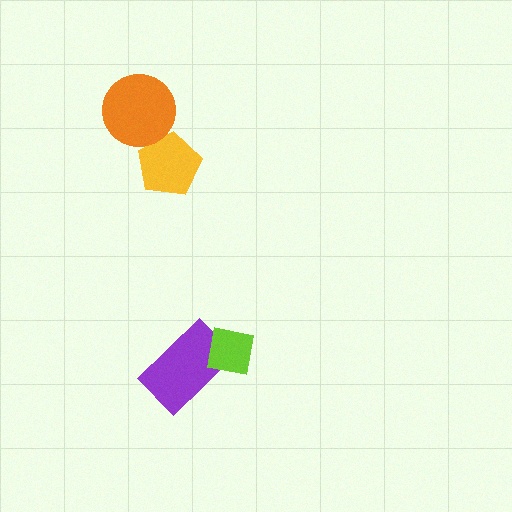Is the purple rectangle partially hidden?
Yes, it is partially covered by another shape.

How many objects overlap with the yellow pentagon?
1 object overlaps with the yellow pentagon.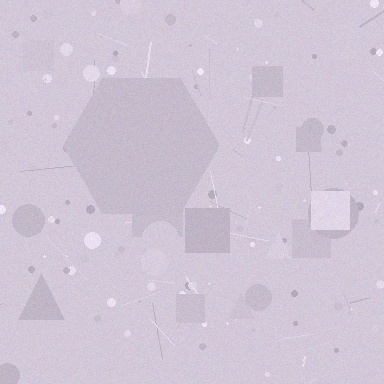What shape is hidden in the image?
A hexagon is hidden in the image.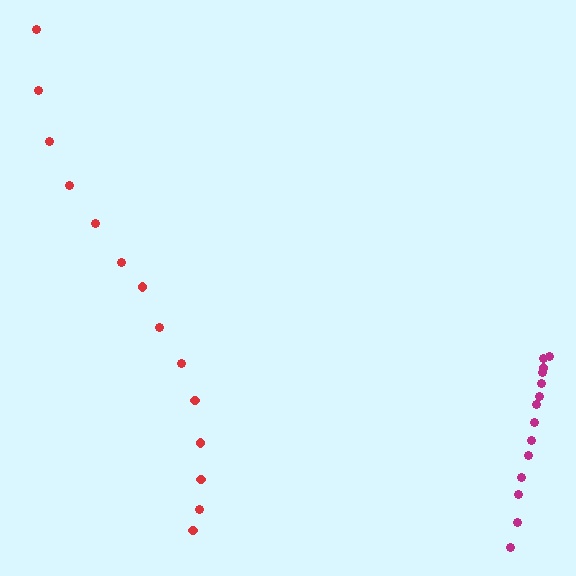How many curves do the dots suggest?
There are 2 distinct paths.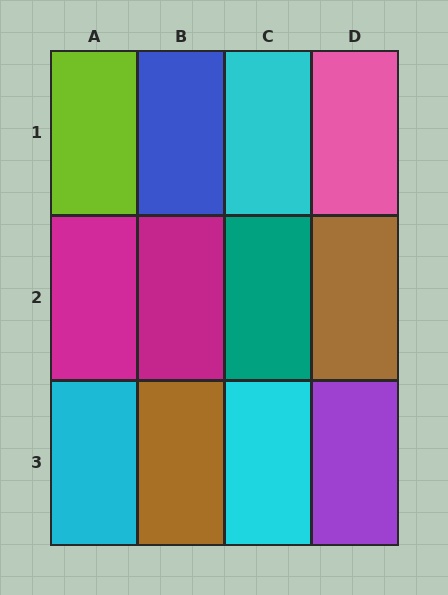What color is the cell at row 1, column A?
Lime.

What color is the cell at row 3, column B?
Brown.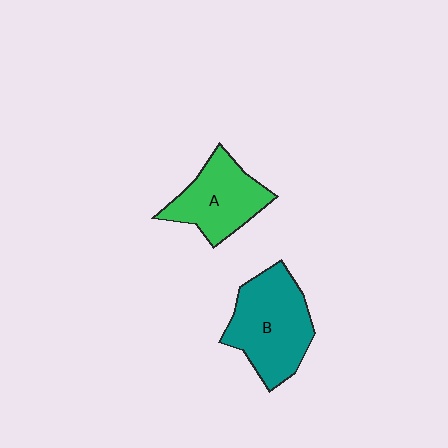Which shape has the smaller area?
Shape A (green).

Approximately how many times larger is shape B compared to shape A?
Approximately 1.3 times.